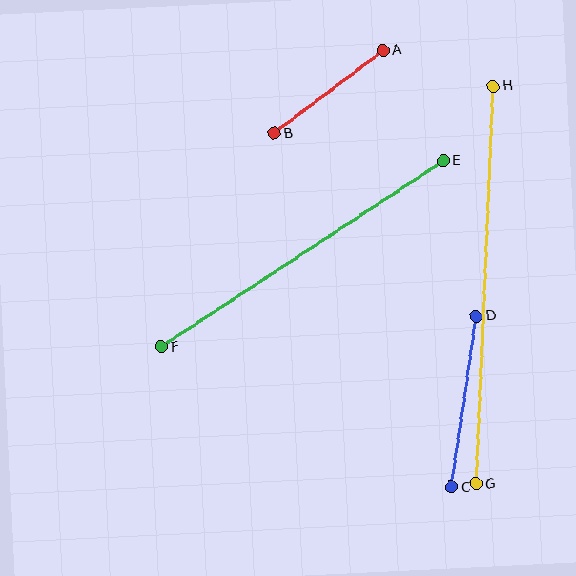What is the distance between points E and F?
The distance is approximately 338 pixels.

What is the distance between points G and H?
The distance is approximately 398 pixels.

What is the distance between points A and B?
The distance is approximately 136 pixels.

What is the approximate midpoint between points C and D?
The midpoint is at approximately (464, 402) pixels.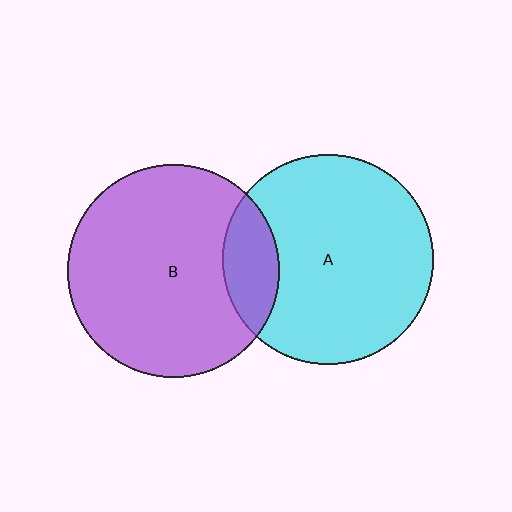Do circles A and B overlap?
Yes.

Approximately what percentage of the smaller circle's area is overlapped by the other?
Approximately 15%.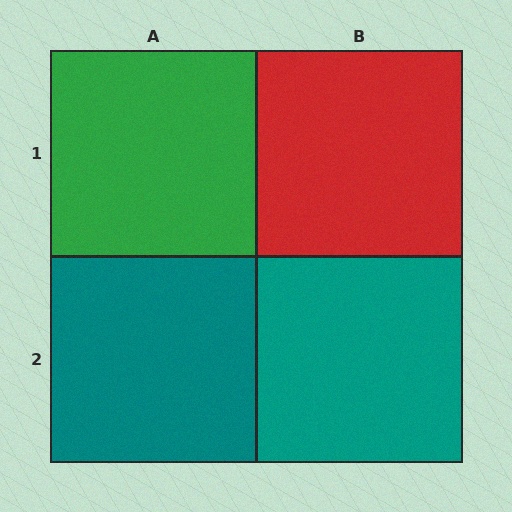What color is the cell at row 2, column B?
Teal.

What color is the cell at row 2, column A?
Teal.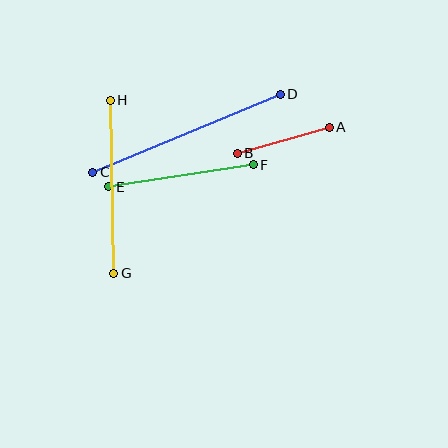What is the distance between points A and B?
The distance is approximately 96 pixels.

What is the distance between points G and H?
The distance is approximately 173 pixels.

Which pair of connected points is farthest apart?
Points C and D are farthest apart.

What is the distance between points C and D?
The distance is approximately 203 pixels.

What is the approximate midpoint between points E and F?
The midpoint is at approximately (181, 176) pixels.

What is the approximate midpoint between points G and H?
The midpoint is at approximately (112, 187) pixels.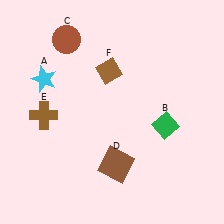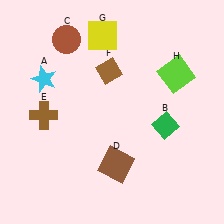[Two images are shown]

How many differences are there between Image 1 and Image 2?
There are 2 differences between the two images.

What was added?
A yellow square (G), a lime square (H) were added in Image 2.